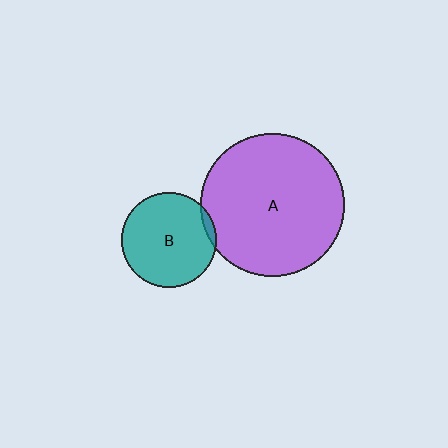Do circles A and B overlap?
Yes.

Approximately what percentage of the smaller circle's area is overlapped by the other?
Approximately 5%.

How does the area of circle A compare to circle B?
Approximately 2.3 times.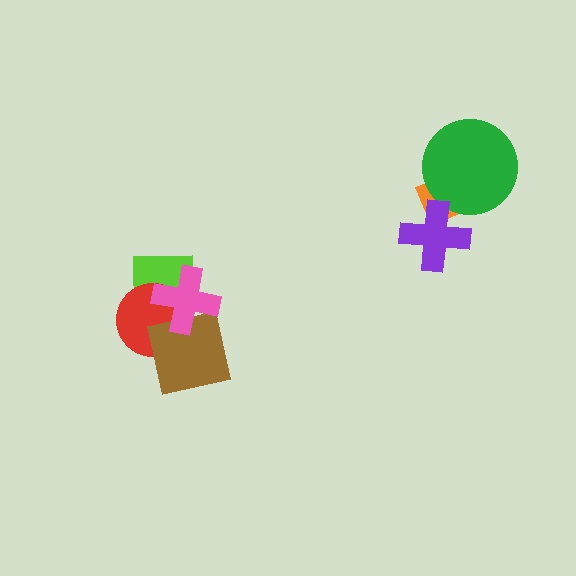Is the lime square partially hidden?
Yes, it is partially covered by another shape.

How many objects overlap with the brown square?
3 objects overlap with the brown square.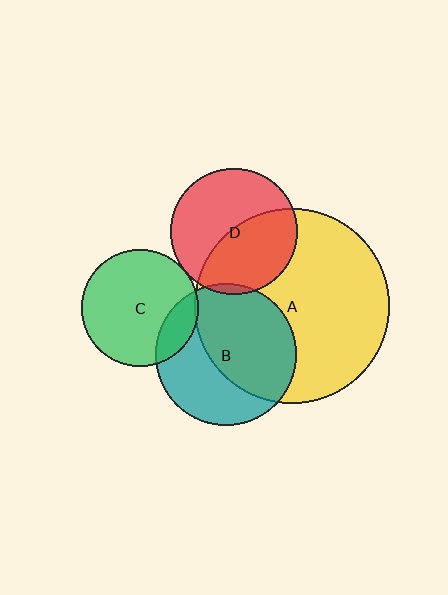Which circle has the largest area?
Circle A (yellow).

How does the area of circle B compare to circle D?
Approximately 1.2 times.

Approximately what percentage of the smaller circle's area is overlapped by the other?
Approximately 5%.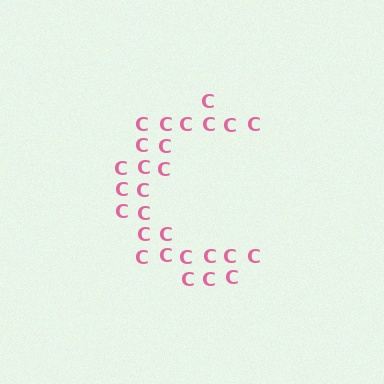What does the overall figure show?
The overall figure shows the letter C.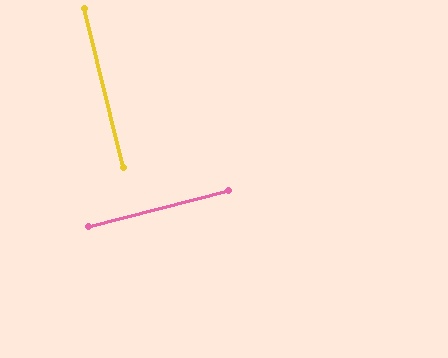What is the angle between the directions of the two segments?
Approximately 90 degrees.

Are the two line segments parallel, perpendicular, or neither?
Perpendicular — they meet at approximately 90°.